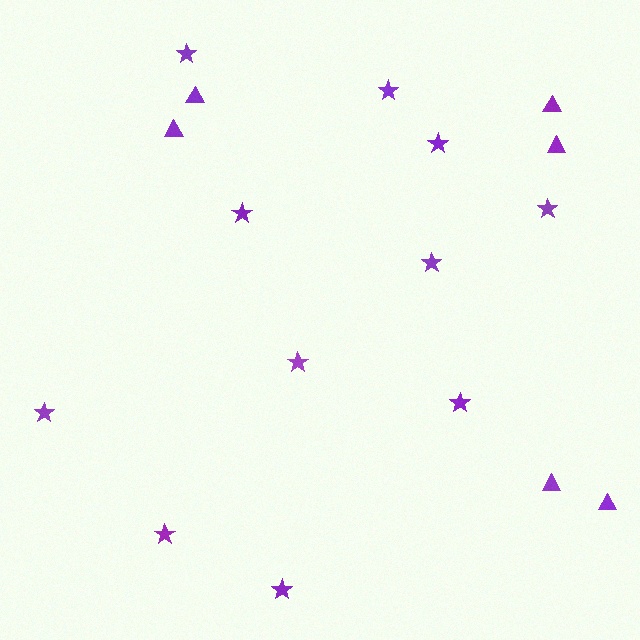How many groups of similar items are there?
There are 2 groups: one group of triangles (6) and one group of stars (11).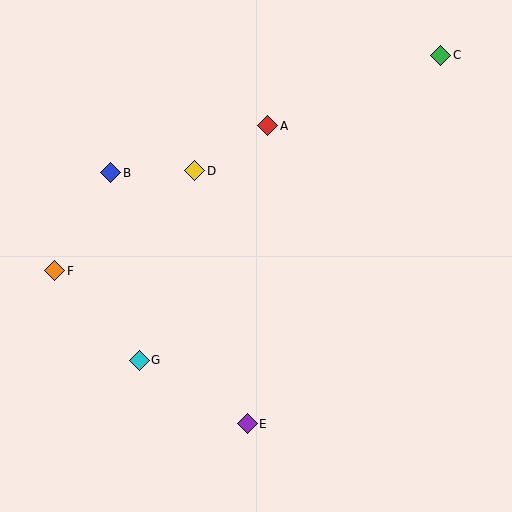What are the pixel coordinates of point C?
Point C is at (441, 55).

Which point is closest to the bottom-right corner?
Point E is closest to the bottom-right corner.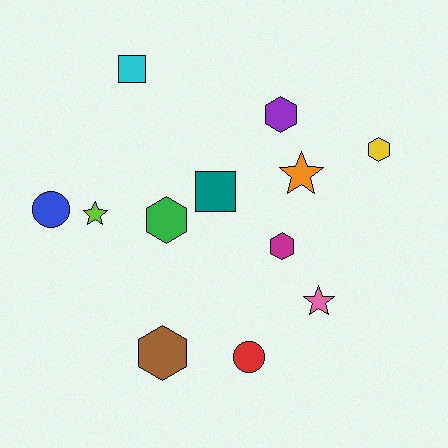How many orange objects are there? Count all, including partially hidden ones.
There is 1 orange object.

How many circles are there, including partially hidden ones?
There are 2 circles.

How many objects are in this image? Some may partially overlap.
There are 12 objects.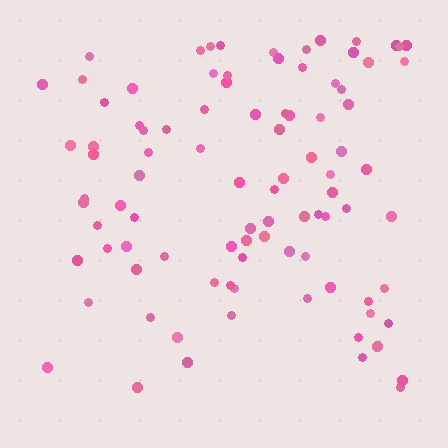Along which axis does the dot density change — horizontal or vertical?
Vertical.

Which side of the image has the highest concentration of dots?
The top.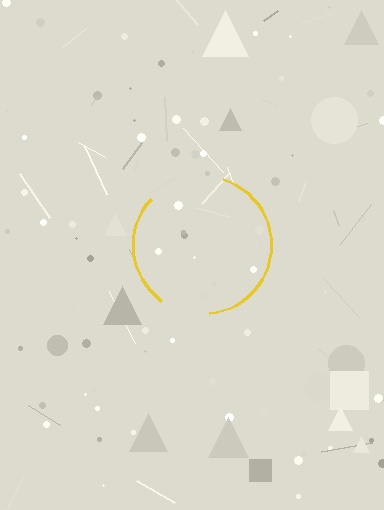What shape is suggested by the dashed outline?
The dashed outline suggests a circle.